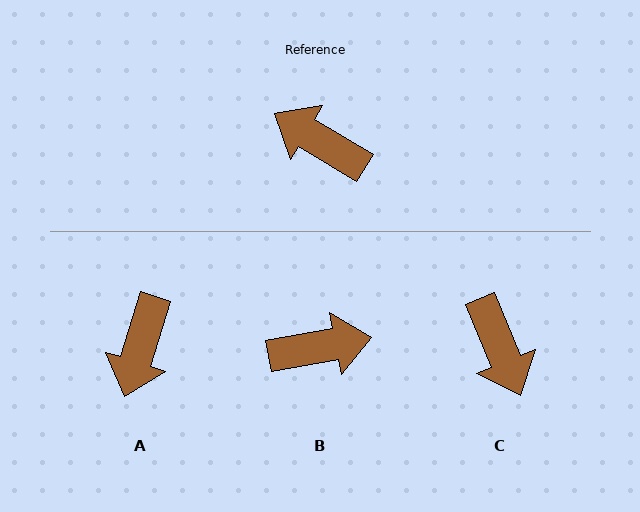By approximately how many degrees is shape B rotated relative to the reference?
Approximately 139 degrees clockwise.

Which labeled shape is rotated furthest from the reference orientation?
C, about 143 degrees away.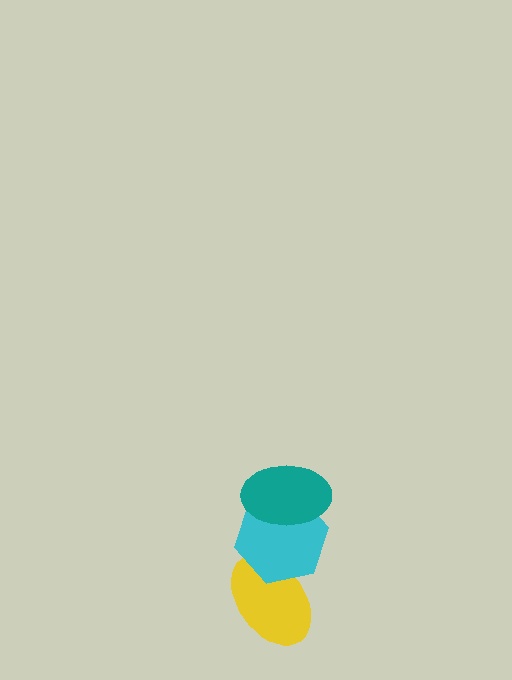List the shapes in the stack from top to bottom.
From top to bottom: the teal ellipse, the cyan hexagon, the yellow ellipse.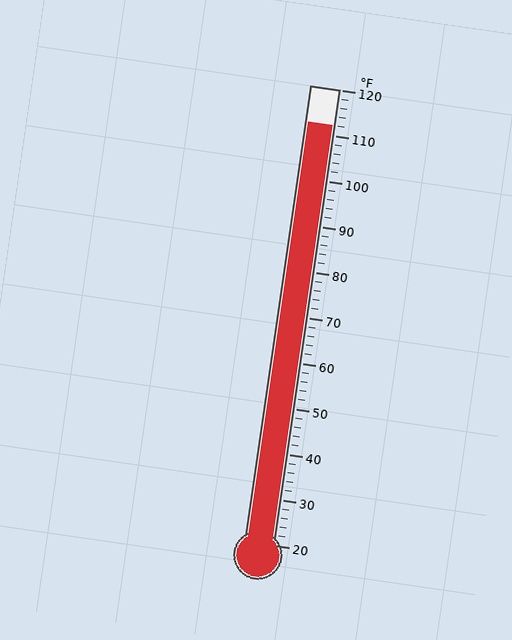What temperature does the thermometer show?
The thermometer shows approximately 112°F.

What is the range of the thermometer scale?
The thermometer scale ranges from 20°F to 120°F.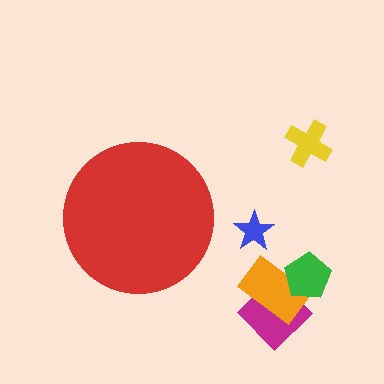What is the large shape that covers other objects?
A red circle.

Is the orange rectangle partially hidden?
No, the orange rectangle is fully visible.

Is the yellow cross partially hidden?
No, the yellow cross is fully visible.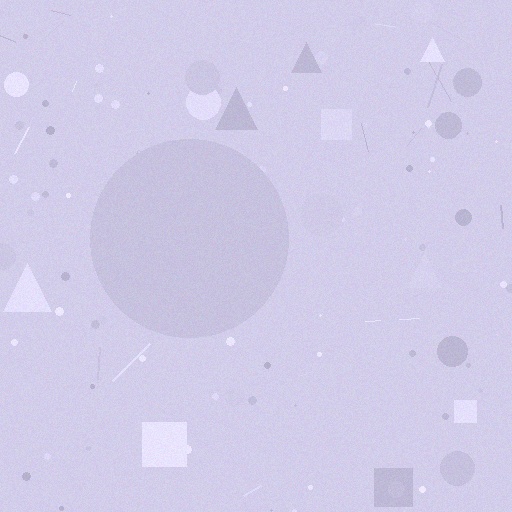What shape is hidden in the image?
A circle is hidden in the image.